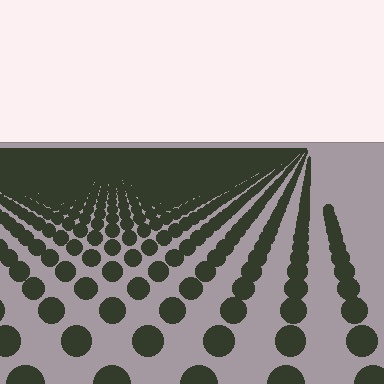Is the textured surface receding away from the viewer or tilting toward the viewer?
The surface is receding away from the viewer. Texture elements get smaller and denser toward the top.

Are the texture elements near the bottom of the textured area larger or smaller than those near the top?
Larger. Near the bottom, elements are closer to the viewer and appear at a bigger on-screen size.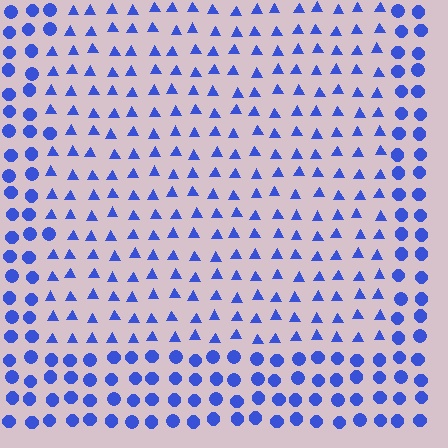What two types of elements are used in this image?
The image uses triangles inside the rectangle region and circles outside it.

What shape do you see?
I see a rectangle.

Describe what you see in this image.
The image is filled with small blue elements arranged in a uniform grid. A rectangle-shaped region contains triangles, while the surrounding area contains circles. The boundary is defined purely by the change in element shape.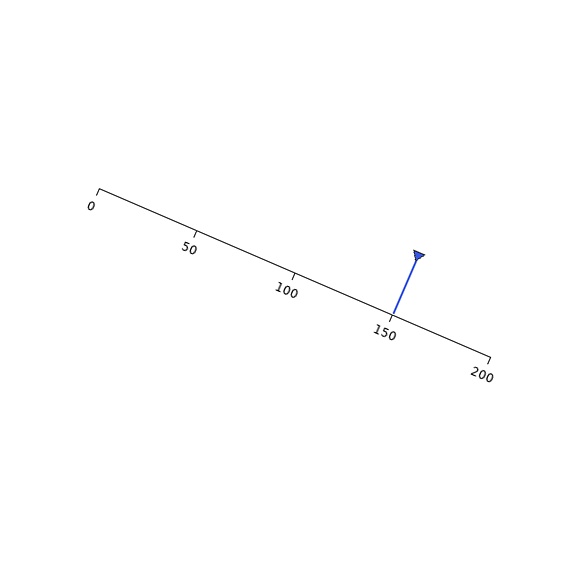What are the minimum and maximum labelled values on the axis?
The axis runs from 0 to 200.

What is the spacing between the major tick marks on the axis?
The major ticks are spaced 50 apart.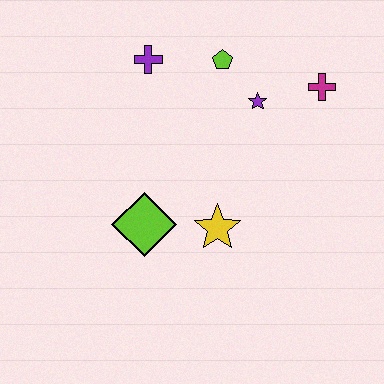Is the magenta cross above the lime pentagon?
No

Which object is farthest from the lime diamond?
The magenta cross is farthest from the lime diamond.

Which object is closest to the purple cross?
The lime pentagon is closest to the purple cross.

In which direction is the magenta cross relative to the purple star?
The magenta cross is to the right of the purple star.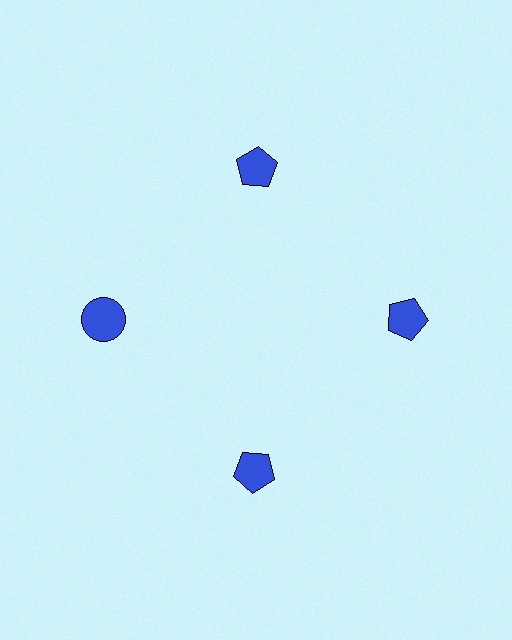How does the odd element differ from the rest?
It has a different shape: circle instead of pentagon.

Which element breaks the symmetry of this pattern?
The blue circle at roughly the 9 o'clock position breaks the symmetry. All other shapes are blue pentagons.